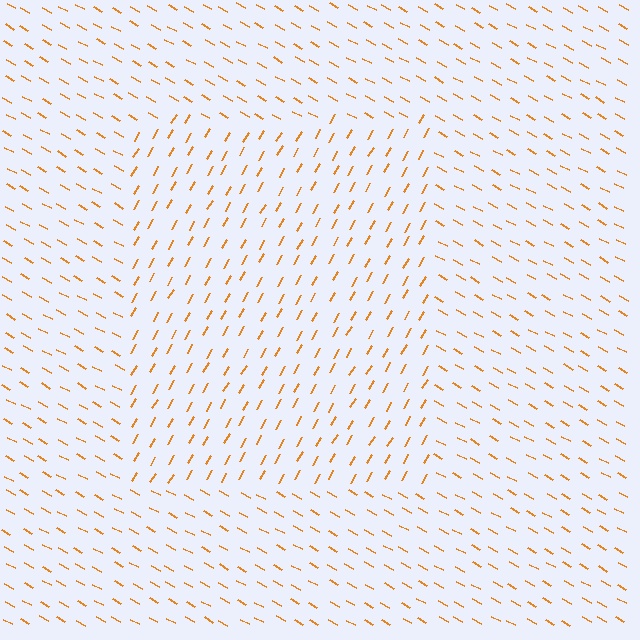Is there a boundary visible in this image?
Yes, there is a texture boundary formed by a change in line orientation.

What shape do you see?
I see a rectangle.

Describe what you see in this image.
The image is filled with small orange line segments. A rectangle region in the image has lines oriented differently from the surrounding lines, creating a visible texture boundary.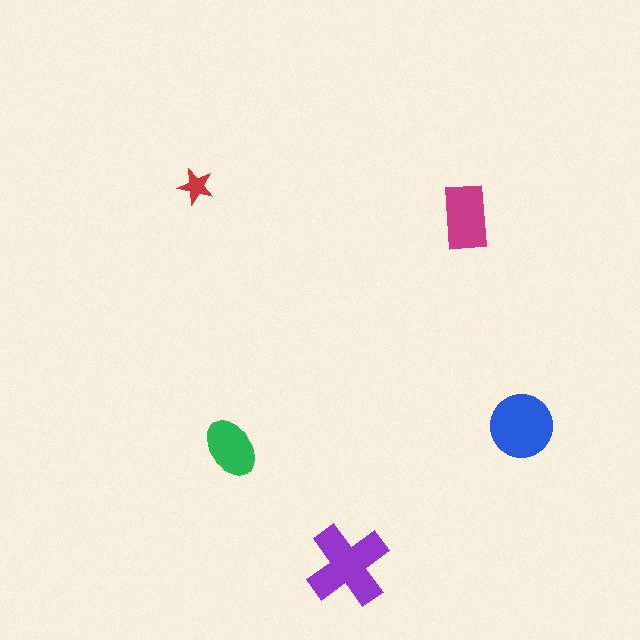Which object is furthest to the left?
The red star is leftmost.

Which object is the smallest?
The red star.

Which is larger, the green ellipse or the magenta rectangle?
The magenta rectangle.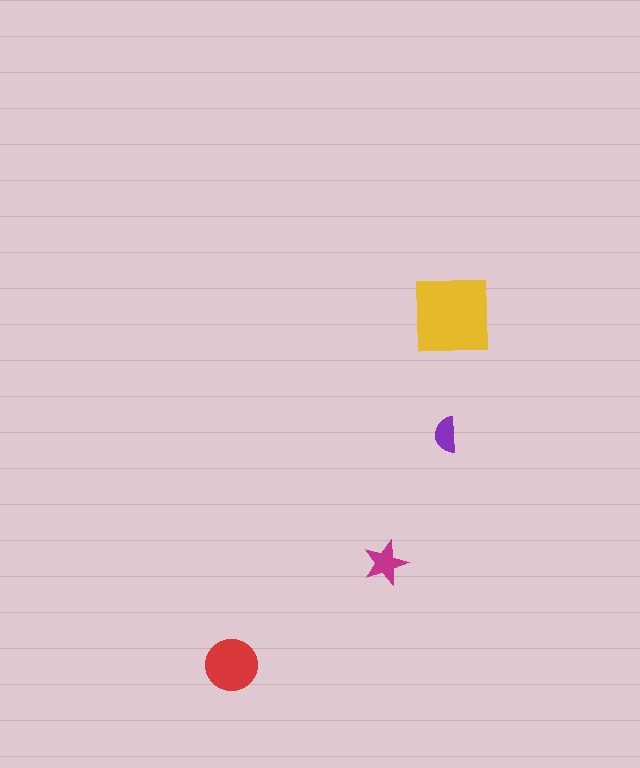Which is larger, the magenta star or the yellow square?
The yellow square.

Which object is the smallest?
The purple semicircle.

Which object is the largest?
The yellow square.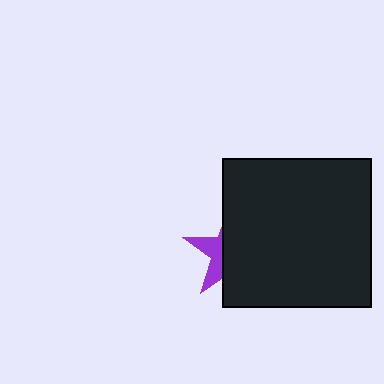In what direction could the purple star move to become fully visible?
The purple star could move left. That would shift it out from behind the black square entirely.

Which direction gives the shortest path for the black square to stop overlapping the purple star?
Moving right gives the shortest separation.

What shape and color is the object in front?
The object in front is a black square.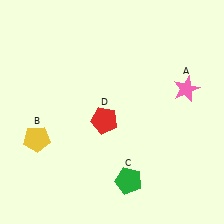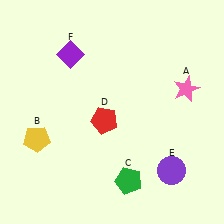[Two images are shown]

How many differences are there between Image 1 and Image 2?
There are 2 differences between the two images.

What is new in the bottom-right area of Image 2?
A purple circle (E) was added in the bottom-right area of Image 2.